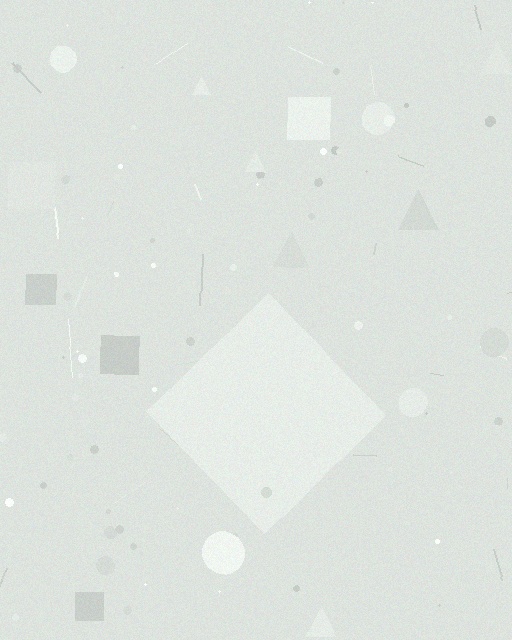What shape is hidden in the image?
A diamond is hidden in the image.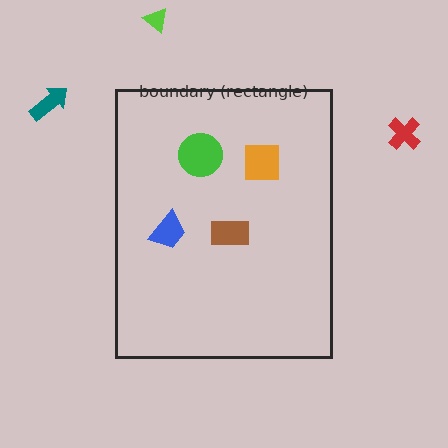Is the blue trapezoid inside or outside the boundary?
Inside.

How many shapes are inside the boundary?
4 inside, 3 outside.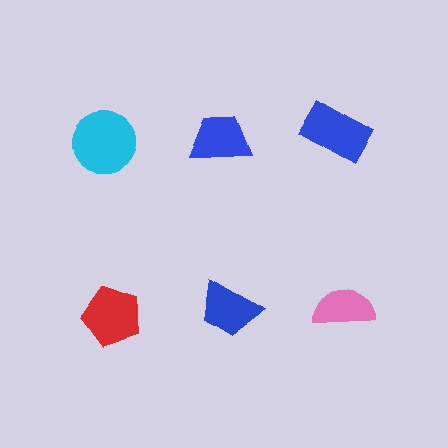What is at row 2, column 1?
A red pentagon.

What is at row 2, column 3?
A pink semicircle.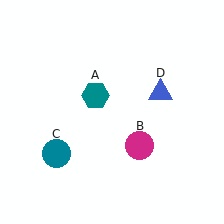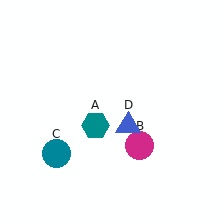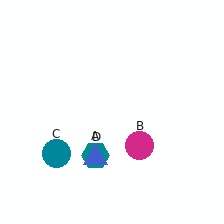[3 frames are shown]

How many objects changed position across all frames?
2 objects changed position: teal hexagon (object A), blue triangle (object D).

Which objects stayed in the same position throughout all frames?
Magenta circle (object B) and teal circle (object C) remained stationary.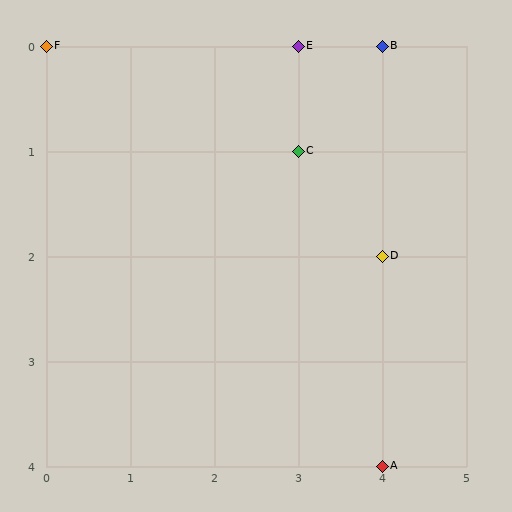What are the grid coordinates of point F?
Point F is at grid coordinates (0, 0).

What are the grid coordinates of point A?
Point A is at grid coordinates (4, 4).